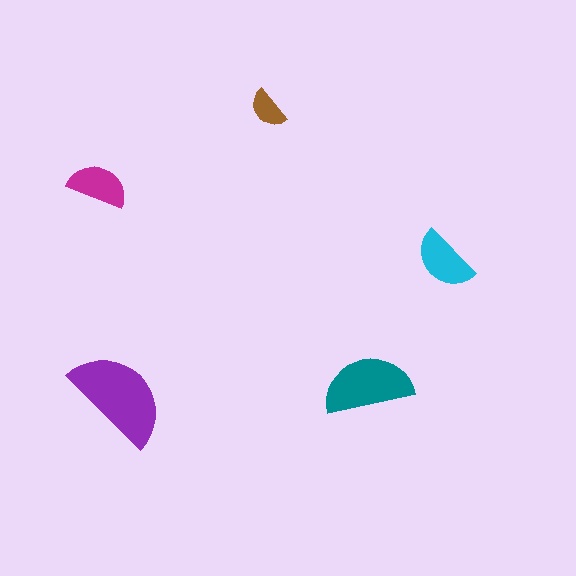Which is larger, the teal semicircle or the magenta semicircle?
The teal one.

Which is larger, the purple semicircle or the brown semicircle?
The purple one.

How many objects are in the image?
There are 5 objects in the image.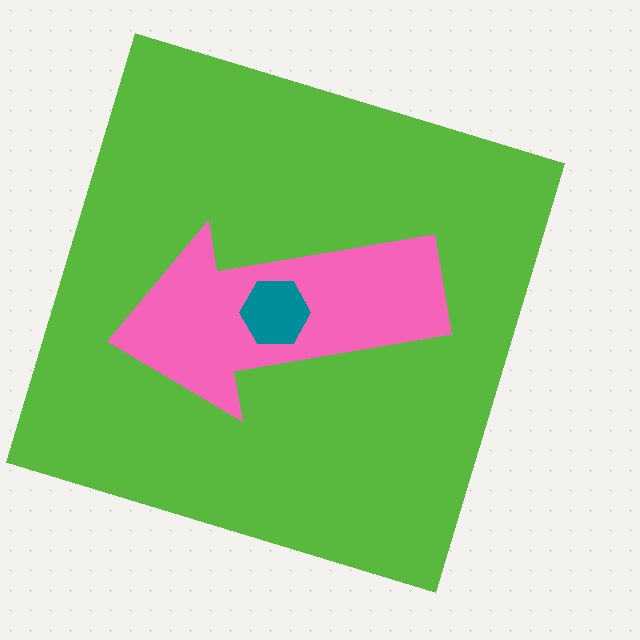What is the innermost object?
The teal hexagon.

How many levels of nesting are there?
3.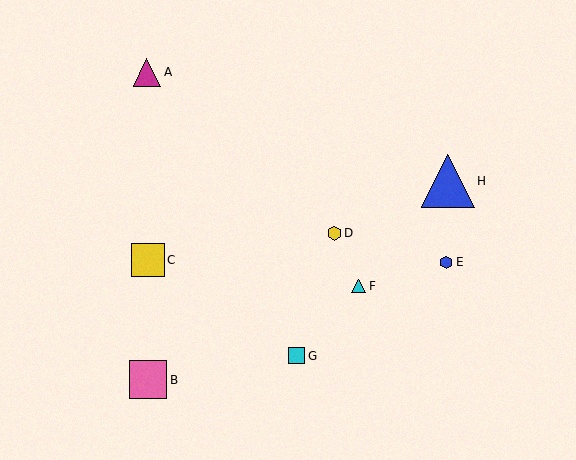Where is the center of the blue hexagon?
The center of the blue hexagon is at (446, 262).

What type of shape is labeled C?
Shape C is a yellow square.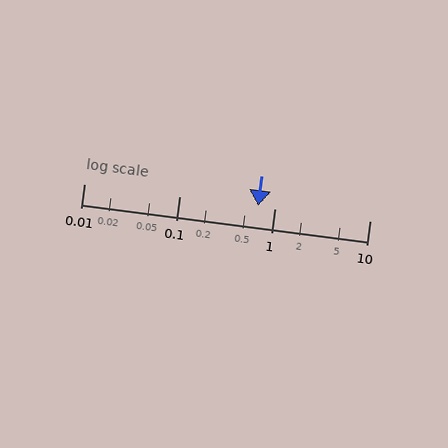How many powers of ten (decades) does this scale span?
The scale spans 3 decades, from 0.01 to 10.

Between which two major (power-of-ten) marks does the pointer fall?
The pointer is between 0.1 and 1.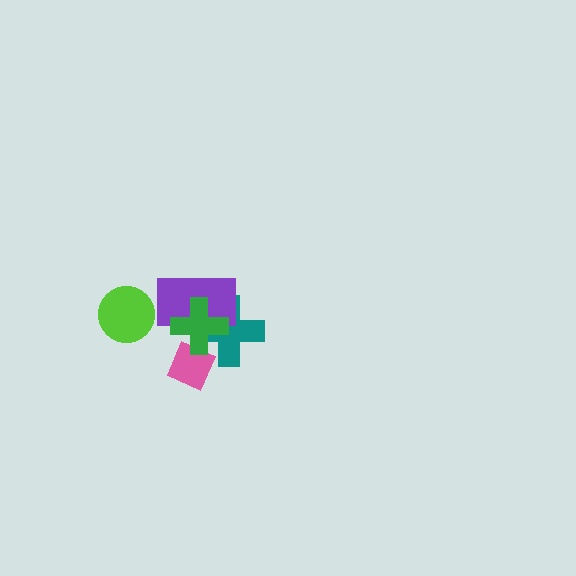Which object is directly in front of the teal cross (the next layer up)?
The purple rectangle is directly in front of the teal cross.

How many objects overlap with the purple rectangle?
2 objects overlap with the purple rectangle.